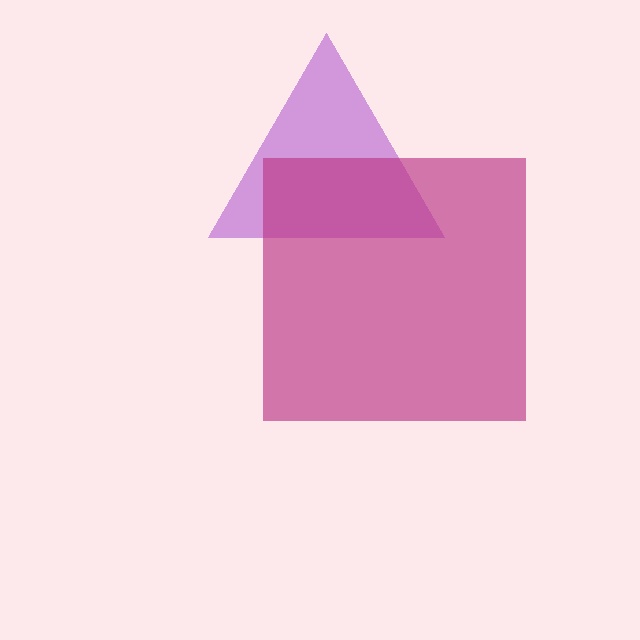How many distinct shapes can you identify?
There are 2 distinct shapes: a purple triangle, a magenta square.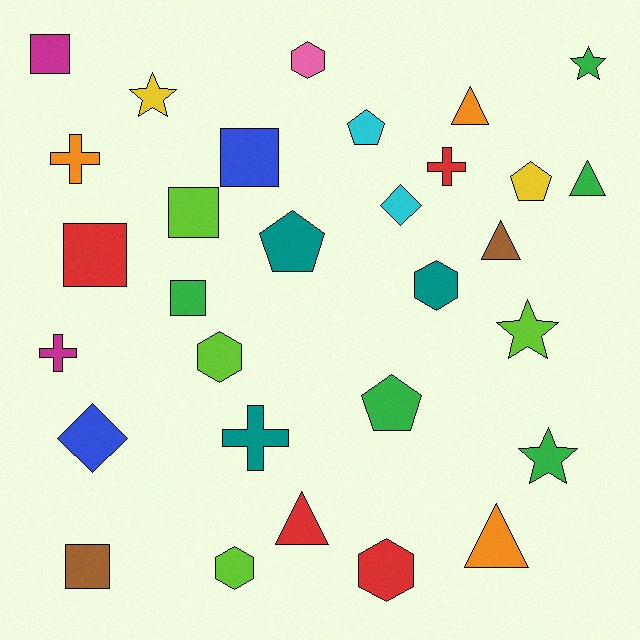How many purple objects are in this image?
There are no purple objects.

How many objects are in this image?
There are 30 objects.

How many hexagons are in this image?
There are 5 hexagons.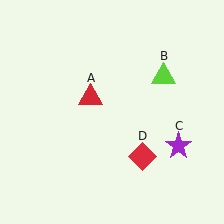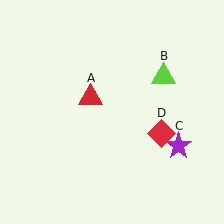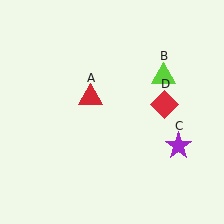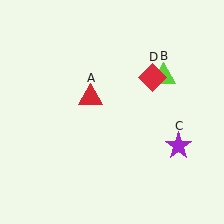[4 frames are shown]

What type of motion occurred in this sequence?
The red diamond (object D) rotated counterclockwise around the center of the scene.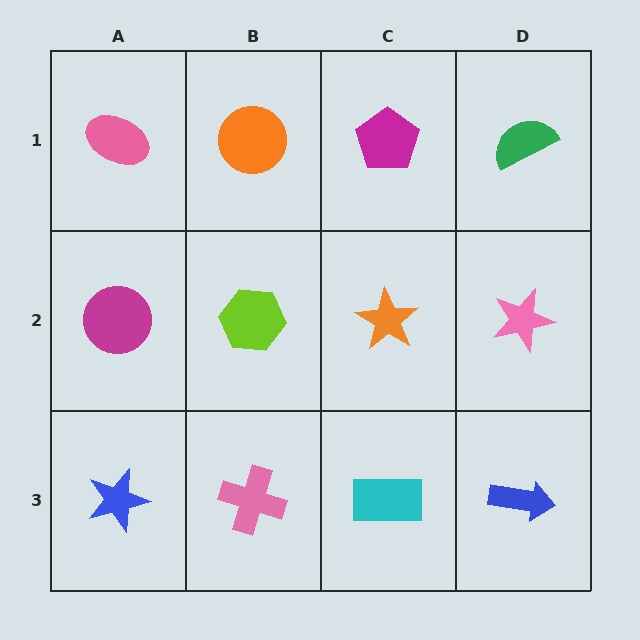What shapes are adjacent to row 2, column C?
A magenta pentagon (row 1, column C), a cyan rectangle (row 3, column C), a lime hexagon (row 2, column B), a pink star (row 2, column D).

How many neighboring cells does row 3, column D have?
2.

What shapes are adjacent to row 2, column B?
An orange circle (row 1, column B), a pink cross (row 3, column B), a magenta circle (row 2, column A), an orange star (row 2, column C).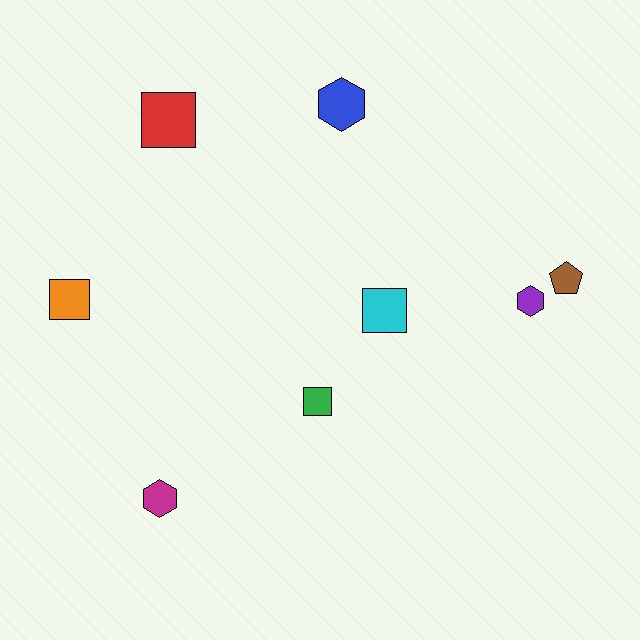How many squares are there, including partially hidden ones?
There are 4 squares.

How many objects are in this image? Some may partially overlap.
There are 8 objects.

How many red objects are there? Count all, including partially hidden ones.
There is 1 red object.